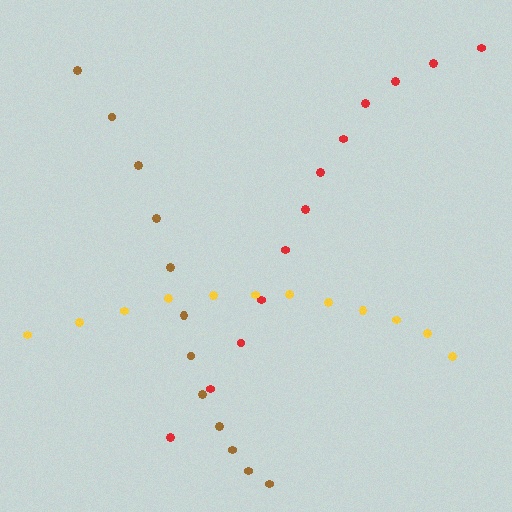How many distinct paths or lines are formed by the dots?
There are 3 distinct paths.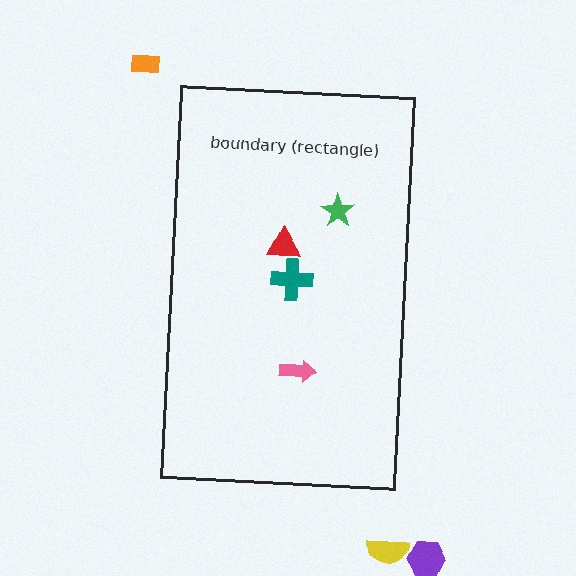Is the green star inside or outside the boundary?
Inside.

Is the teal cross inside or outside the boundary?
Inside.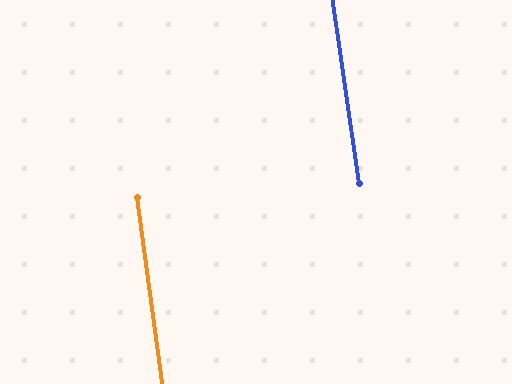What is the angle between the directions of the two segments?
Approximately 1 degree.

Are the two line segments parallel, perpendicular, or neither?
Parallel — their directions differ by only 0.6°.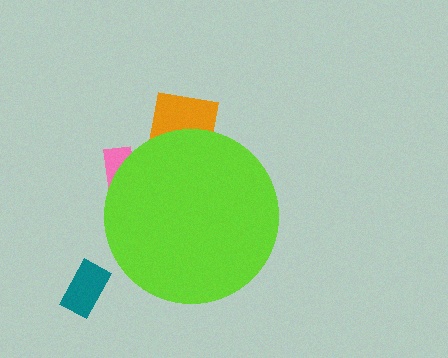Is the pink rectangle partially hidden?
Yes, the pink rectangle is partially hidden behind the lime circle.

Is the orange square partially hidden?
Yes, the orange square is partially hidden behind the lime circle.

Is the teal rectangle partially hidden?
No, the teal rectangle is fully visible.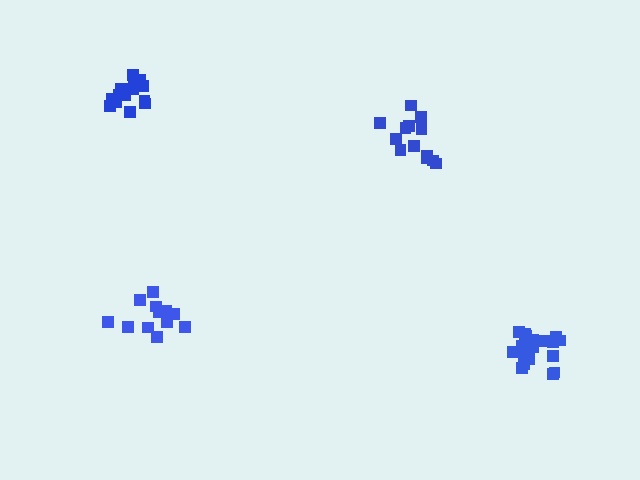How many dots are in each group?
Group 1: 13 dots, Group 2: 16 dots, Group 3: 18 dots, Group 4: 12 dots (59 total).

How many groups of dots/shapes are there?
There are 4 groups.